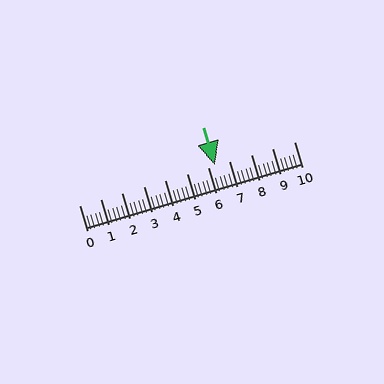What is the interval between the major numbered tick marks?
The major tick marks are spaced 1 units apart.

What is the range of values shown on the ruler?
The ruler shows values from 0 to 10.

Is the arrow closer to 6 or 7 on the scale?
The arrow is closer to 6.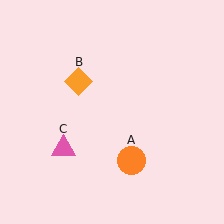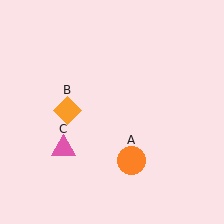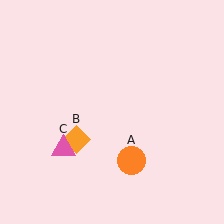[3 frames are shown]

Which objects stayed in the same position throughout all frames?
Orange circle (object A) and pink triangle (object C) remained stationary.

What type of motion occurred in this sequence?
The orange diamond (object B) rotated counterclockwise around the center of the scene.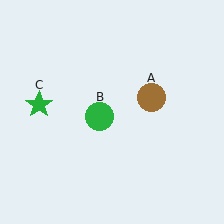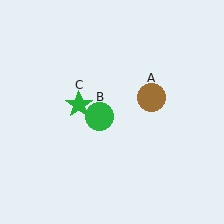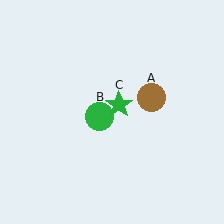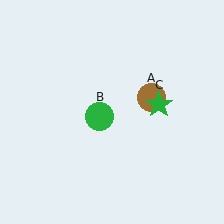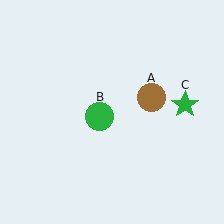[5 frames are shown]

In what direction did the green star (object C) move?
The green star (object C) moved right.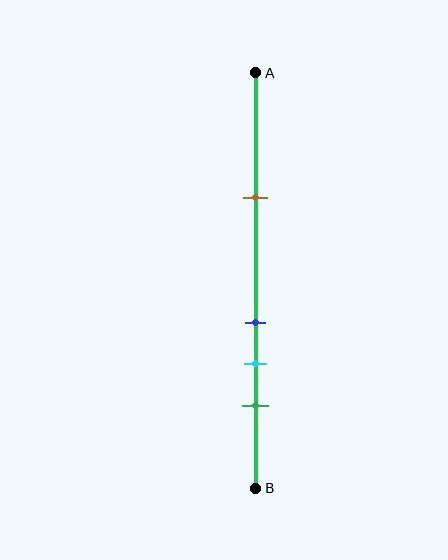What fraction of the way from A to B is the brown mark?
The brown mark is approximately 30% (0.3) of the way from A to B.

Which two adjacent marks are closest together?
The blue and cyan marks are the closest adjacent pair.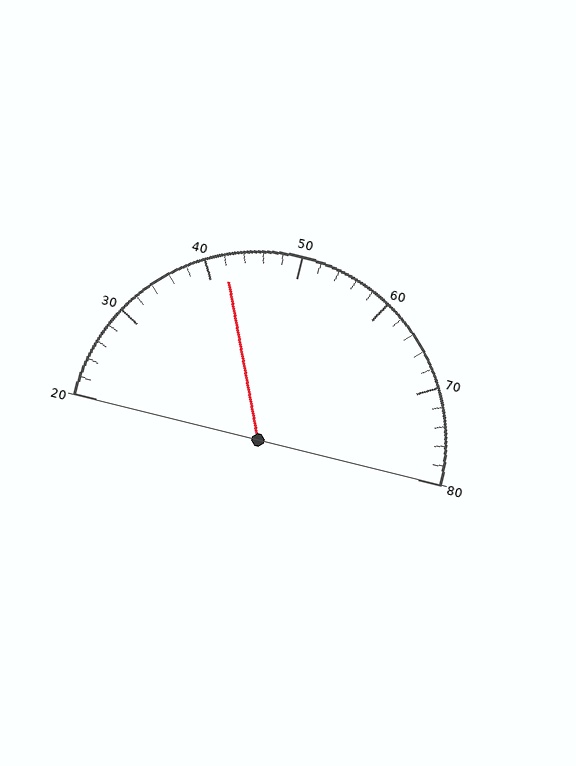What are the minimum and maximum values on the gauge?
The gauge ranges from 20 to 80.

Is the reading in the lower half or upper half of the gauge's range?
The reading is in the lower half of the range (20 to 80).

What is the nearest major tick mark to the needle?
The nearest major tick mark is 40.